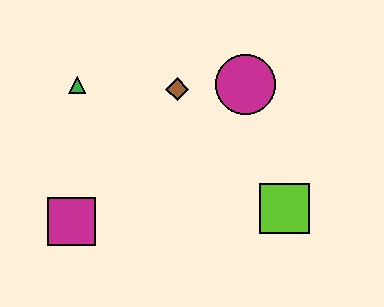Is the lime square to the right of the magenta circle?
Yes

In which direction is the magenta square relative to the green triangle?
The magenta square is below the green triangle.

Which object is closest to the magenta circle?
The brown diamond is closest to the magenta circle.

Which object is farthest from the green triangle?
The lime square is farthest from the green triangle.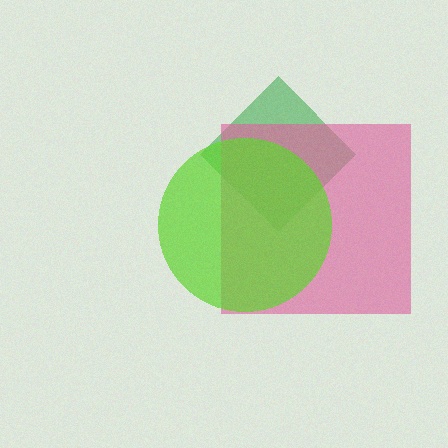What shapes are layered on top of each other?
The layered shapes are: a green diamond, a pink square, a lime circle.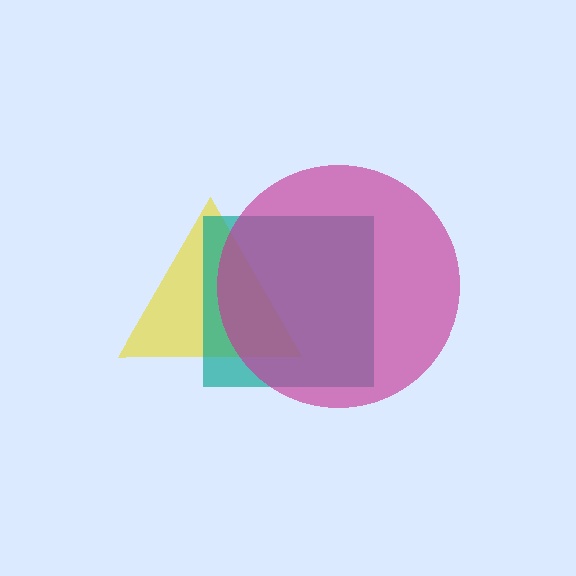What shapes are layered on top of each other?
The layered shapes are: a yellow triangle, a teal square, a magenta circle.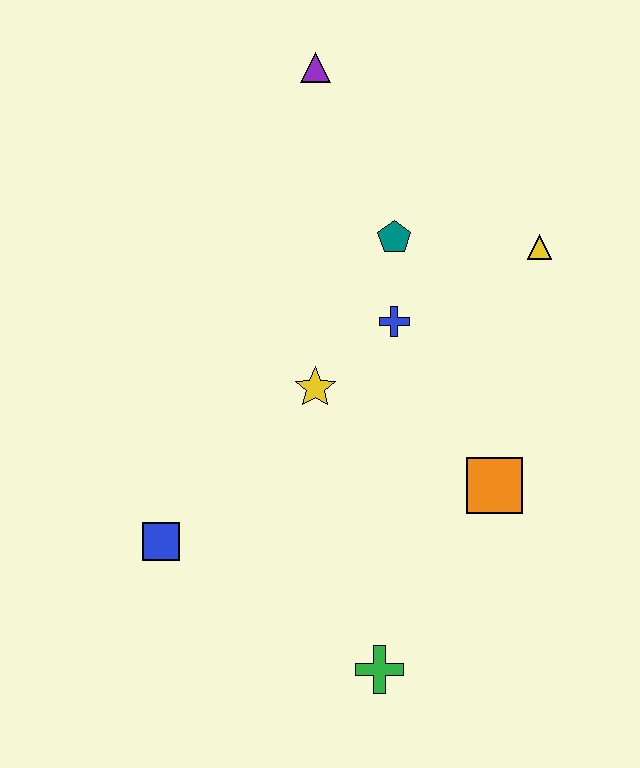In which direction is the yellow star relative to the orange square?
The yellow star is to the left of the orange square.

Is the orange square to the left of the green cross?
No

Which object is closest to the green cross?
The orange square is closest to the green cross.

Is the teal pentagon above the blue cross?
Yes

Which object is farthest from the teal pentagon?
The green cross is farthest from the teal pentagon.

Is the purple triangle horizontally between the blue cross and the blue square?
Yes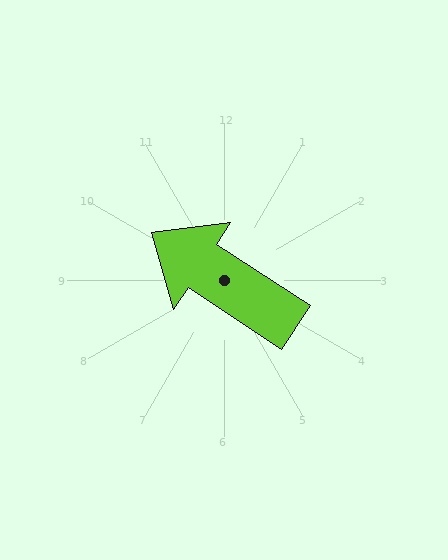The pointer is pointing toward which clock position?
Roughly 10 o'clock.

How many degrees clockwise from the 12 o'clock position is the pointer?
Approximately 303 degrees.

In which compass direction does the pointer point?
Northwest.